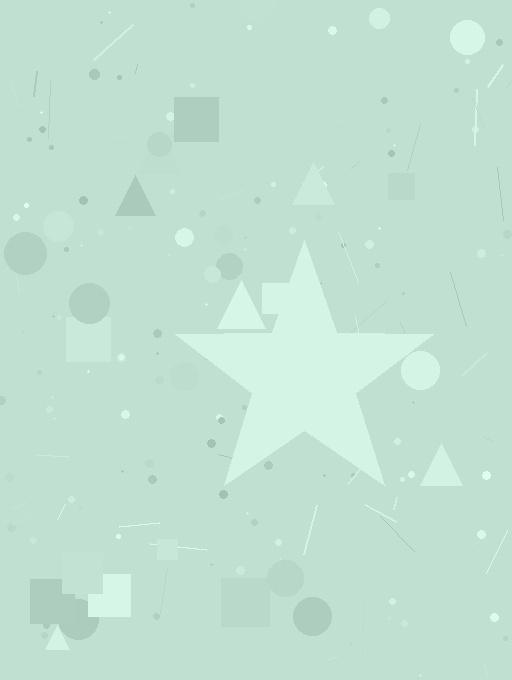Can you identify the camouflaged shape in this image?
The camouflaged shape is a star.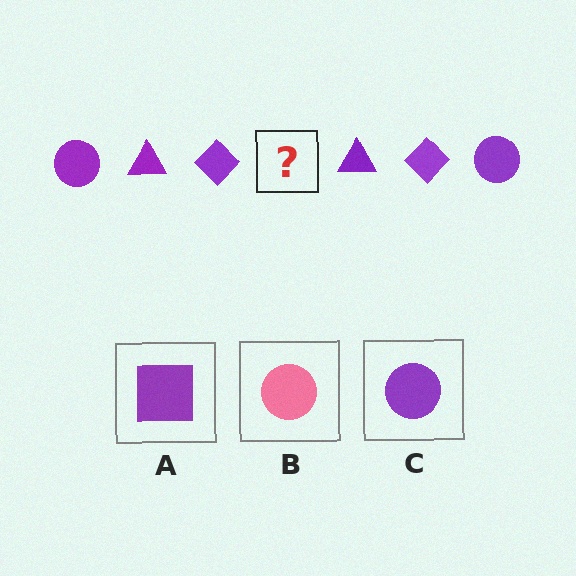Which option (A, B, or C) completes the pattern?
C.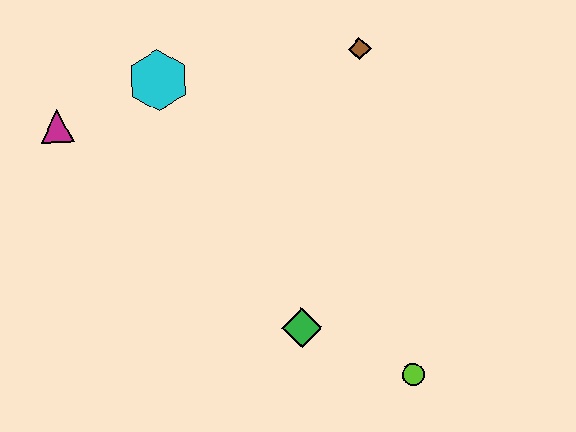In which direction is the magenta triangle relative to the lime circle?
The magenta triangle is to the left of the lime circle.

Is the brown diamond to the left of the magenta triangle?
No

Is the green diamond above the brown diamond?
No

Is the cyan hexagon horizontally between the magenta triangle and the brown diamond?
Yes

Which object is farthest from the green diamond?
The magenta triangle is farthest from the green diamond.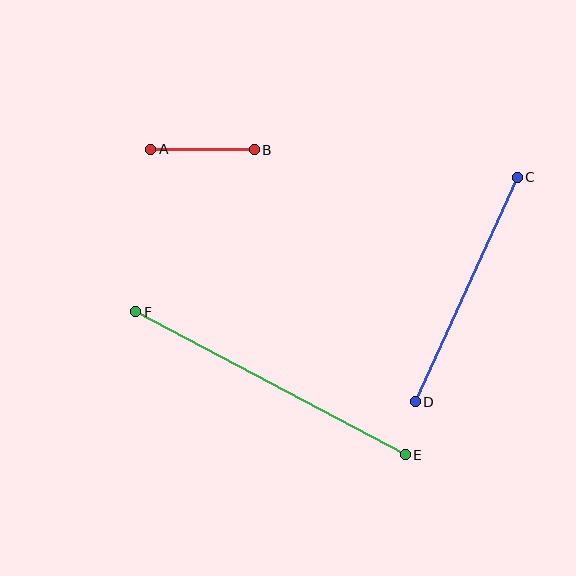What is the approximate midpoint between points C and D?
The midpoint is at approximately (466, 290) pixels.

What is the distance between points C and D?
The distance is approximately 246 pixels.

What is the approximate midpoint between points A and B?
The midpoint is at approximately (202, 149) pixels.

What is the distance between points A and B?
The distance is approximately 103 pixels.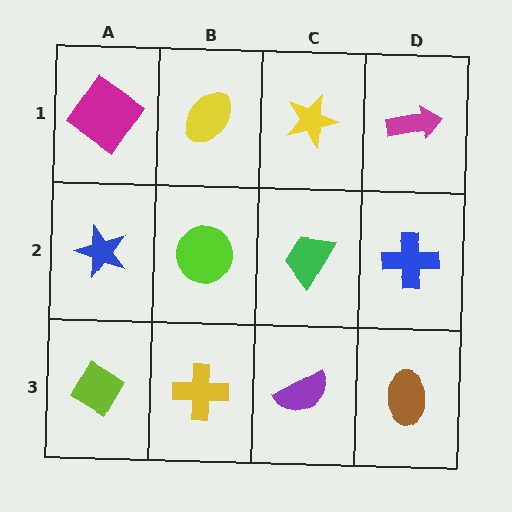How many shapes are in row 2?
4 shapes.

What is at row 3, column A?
A lime diamond.